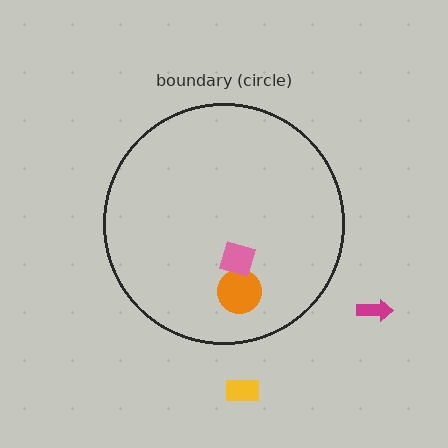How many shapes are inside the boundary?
2 inside, 2 outside.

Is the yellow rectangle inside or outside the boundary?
Outside.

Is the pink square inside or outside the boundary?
Inside.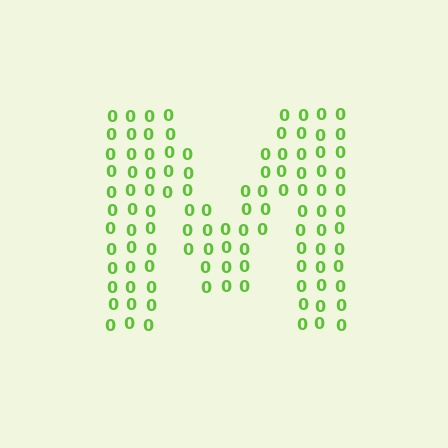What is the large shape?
The large shape is the letter M.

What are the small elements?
The small elements are digit 0's.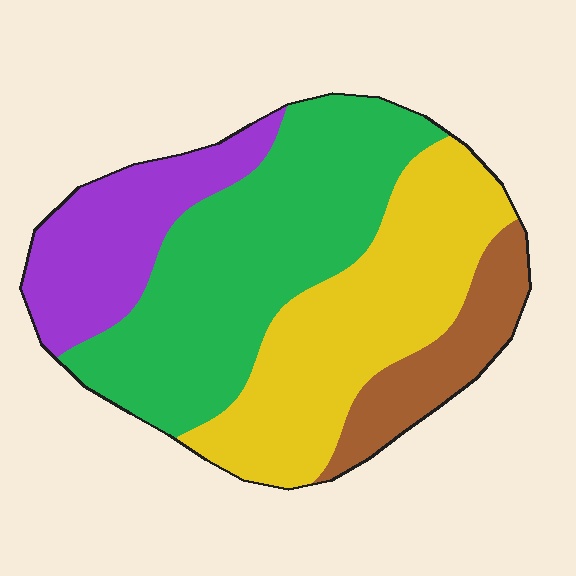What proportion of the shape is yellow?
Yellow covers 32% of the shape.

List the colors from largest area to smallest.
From largest to smallest: green, yellow, purple, brown.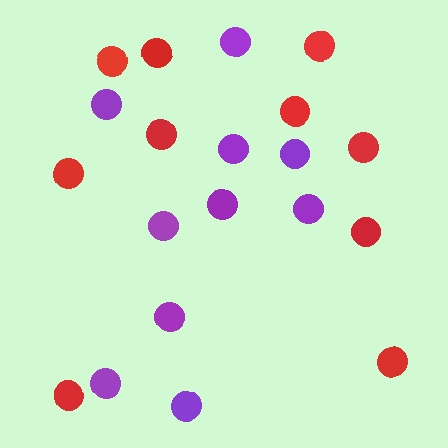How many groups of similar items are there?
There are 2 groups: one group of red circles (10) and one group of purple circles (10).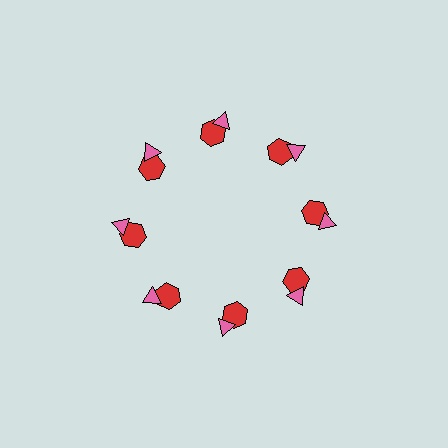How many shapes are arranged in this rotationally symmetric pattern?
There are 16 shapes, arranged in 8 groups of 2.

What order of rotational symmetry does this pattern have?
This pattern has 8-fold rotational symmetry.